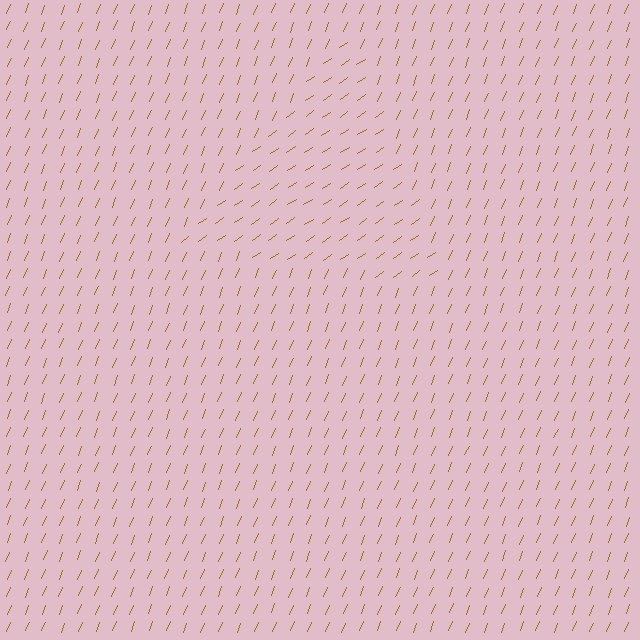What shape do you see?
I see a triangle.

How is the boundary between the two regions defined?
The boundary is defined purely by a change in line orientation (approximately 34 degrees difference). All lines are the same color and thickness.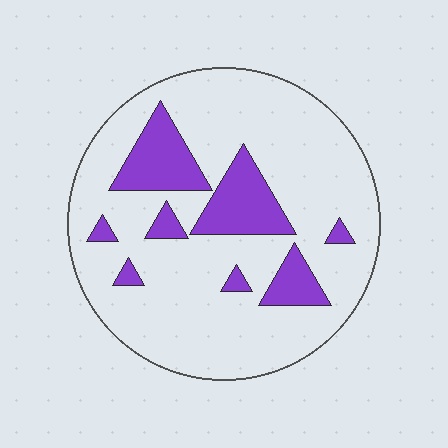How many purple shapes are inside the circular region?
8.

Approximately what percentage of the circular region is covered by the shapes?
Approximately 20%.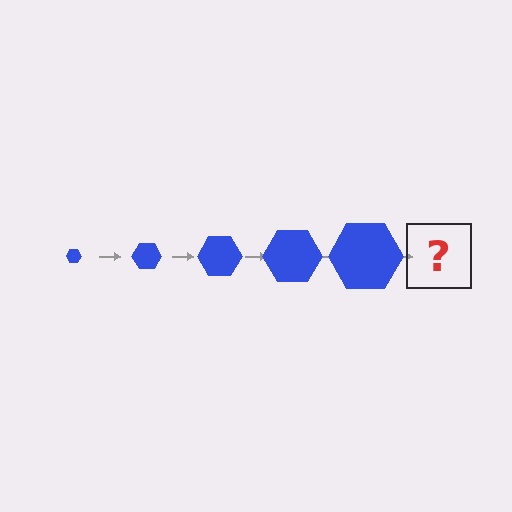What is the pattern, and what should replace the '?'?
The pattern is that the hexagon gets progressively larger each step. The '?' should be a blue hexagon, larger than the previous one.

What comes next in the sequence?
The next element should be a blue hexagon, larger than the previous one.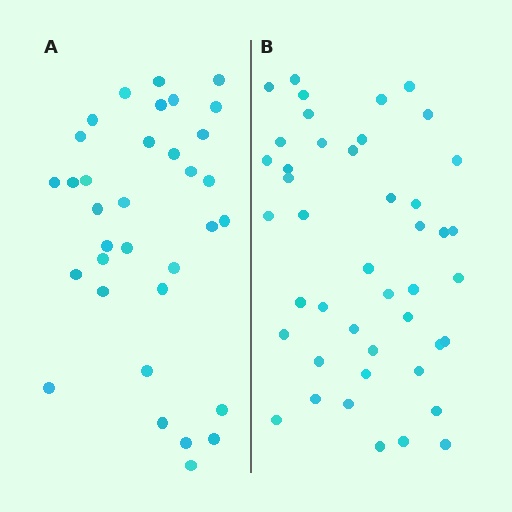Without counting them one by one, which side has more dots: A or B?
Region B (the right region) has more dots.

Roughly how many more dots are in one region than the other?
Region B has roughly 10 or so more dots than region A.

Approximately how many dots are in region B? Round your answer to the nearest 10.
About 40 dots. (The exact count is 44, which rounds to 40.)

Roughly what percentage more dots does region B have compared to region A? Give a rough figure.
About 30% more.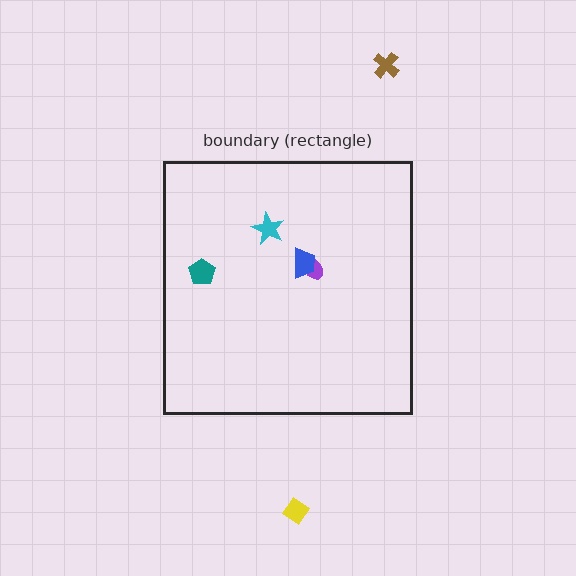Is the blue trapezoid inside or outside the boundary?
Inside.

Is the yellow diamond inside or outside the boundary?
Outside.